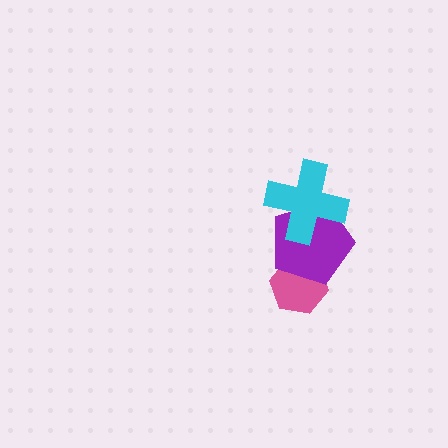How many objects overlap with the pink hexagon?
1 object overlaps with the pink hexagon.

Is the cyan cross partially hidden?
No, no other shape covers it.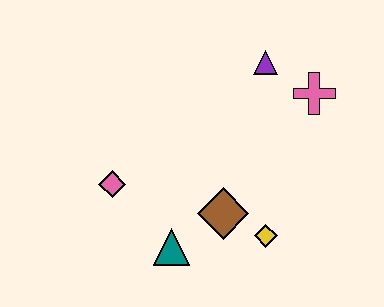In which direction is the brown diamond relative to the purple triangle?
The brown diamond is below the purple triangle.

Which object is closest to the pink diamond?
The teal triangle is closest to the pink diamond.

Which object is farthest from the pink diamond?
The pink cross is farthest from the pink diamond.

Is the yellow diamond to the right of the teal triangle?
Yes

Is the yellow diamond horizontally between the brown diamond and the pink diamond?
No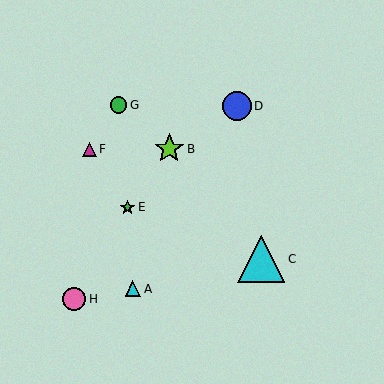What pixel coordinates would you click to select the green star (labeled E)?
Click at (128, 208) to select the green star E.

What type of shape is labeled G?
Shape G is a green circle.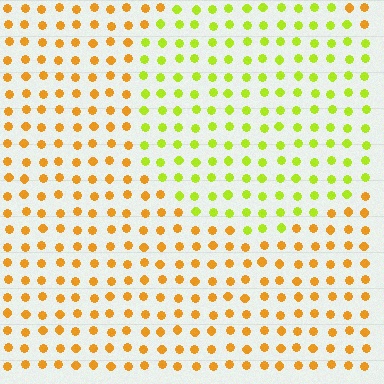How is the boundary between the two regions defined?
The boundary is defined purely by a slight shift in hue (about 44 degrees). Spacing, size, and orientation are identical on both sides.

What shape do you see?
I see a circle.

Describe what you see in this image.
The image is filled with small orange elements in a uniform arrangement. A circle-shaped region is visible where the elements are tinted to a slightly different hue, forming a subtle color boundary.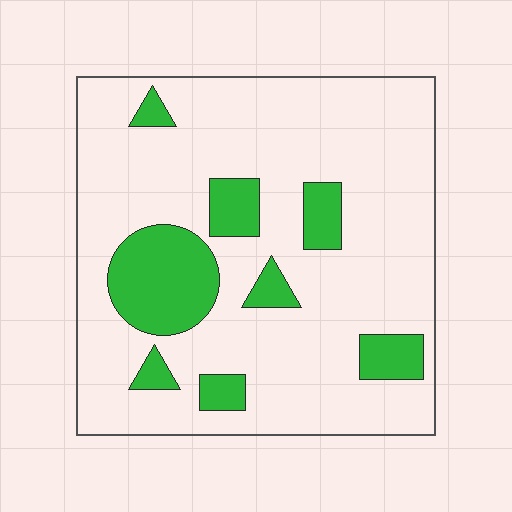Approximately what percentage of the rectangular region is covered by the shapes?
Approximately 20%.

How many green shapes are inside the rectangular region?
8.